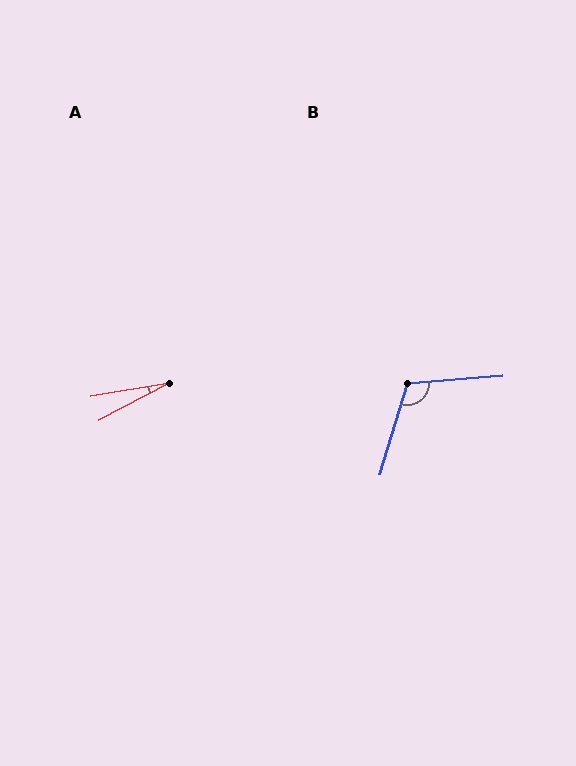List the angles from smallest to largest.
A (18°), B (111°).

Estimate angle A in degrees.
Approximately 18 degrees.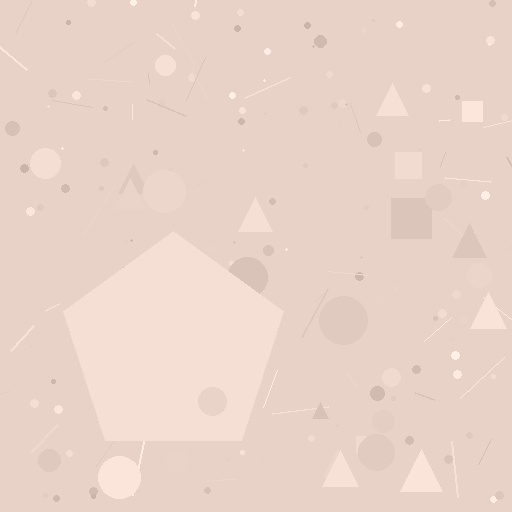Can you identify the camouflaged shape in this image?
The camouflaged shape is a pentagon.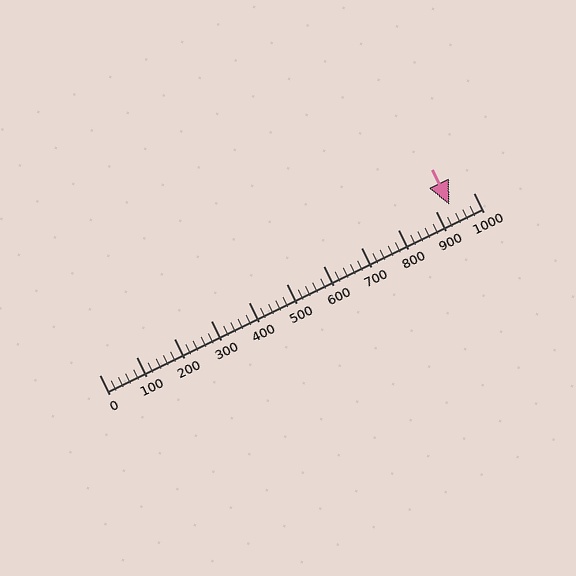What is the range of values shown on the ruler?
The ruler shows values from 0 to 1000.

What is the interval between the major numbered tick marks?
The major tick marks are spaced 100 units apart.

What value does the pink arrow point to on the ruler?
The pink arrow points to approximately 936.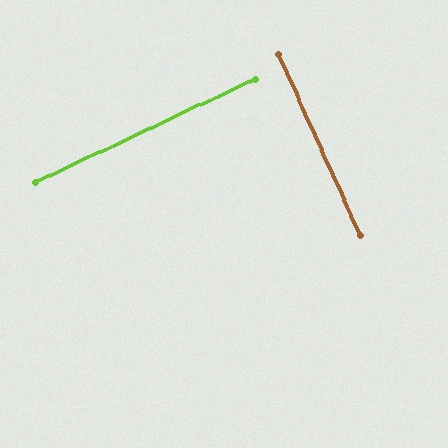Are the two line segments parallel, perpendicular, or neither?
Perpendicular — they meet at approximately 89°.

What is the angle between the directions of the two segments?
Approximately 89 degrees.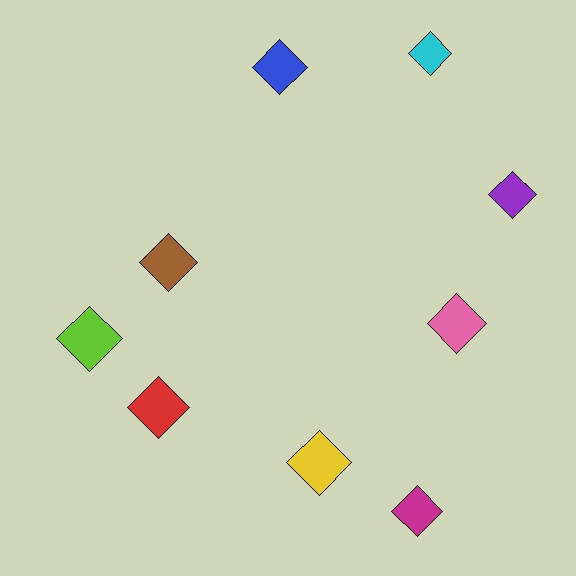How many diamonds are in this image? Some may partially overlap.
There are 9 diamonds.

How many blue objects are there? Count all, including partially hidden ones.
There is 1 blue object.